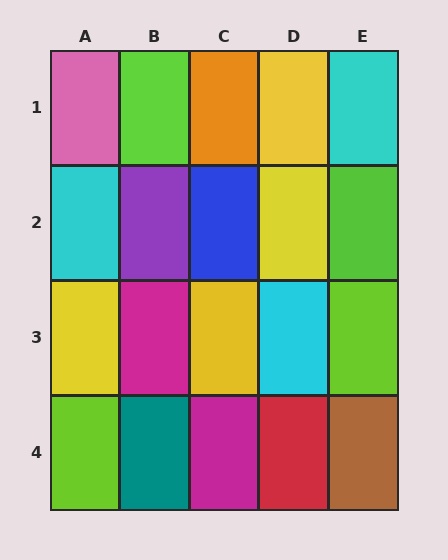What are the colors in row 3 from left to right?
Yellow, magenta, yellow, cyan, lime.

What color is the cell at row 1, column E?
Cyan.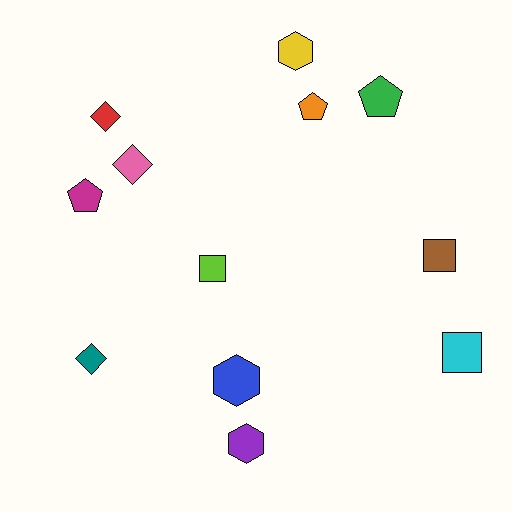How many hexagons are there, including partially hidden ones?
There are 3 hexagons.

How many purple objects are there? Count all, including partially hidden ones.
There is 1 purple object.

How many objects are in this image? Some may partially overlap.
There are 12 objects.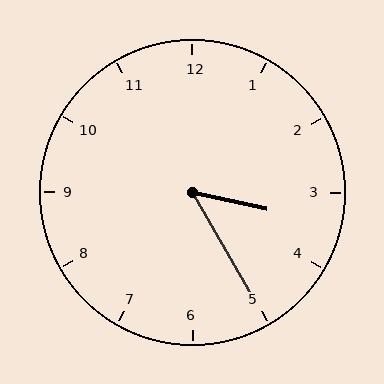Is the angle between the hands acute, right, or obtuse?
It is acute.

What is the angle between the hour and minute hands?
Approximately 48 degrees.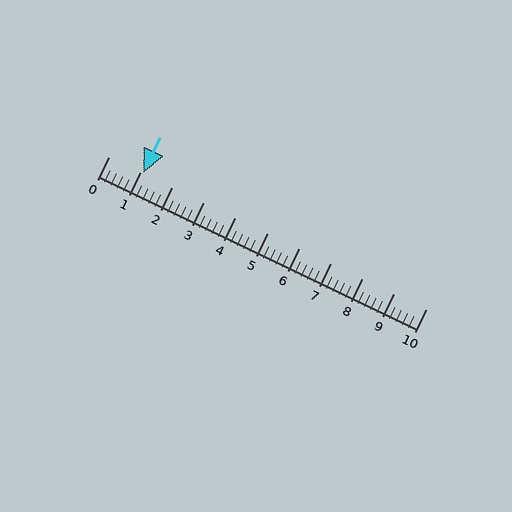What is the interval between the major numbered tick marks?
The major tick marks are spaced 1 units apart.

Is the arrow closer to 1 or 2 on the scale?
The arrow is closer to 1.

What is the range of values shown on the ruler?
The ruler shows values from 0 to 10.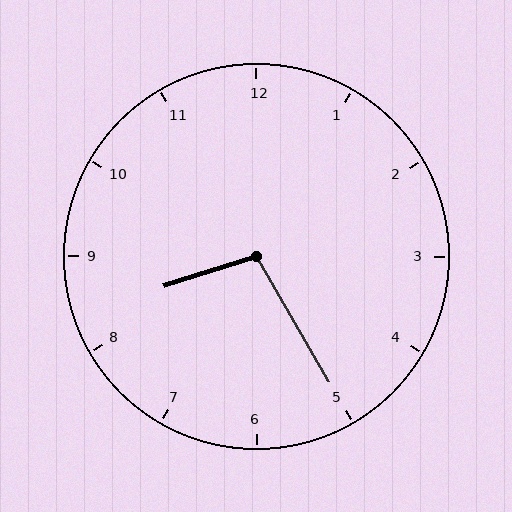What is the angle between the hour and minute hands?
Approximately 102 degrees.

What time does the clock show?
8:25.